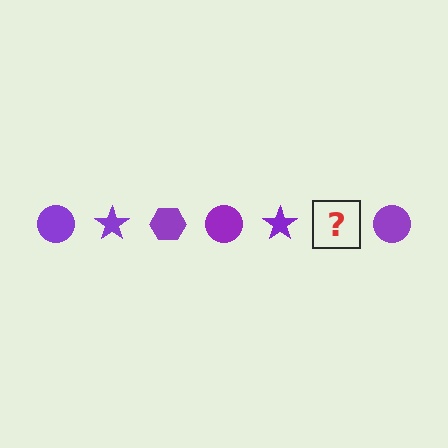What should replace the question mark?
The question mark should be replaced with a purple hexagon.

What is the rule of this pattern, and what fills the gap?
The rule is that the pattern cycles through circle, star, hexagon shapes in purple. The gap should be filled with a purple hexagon.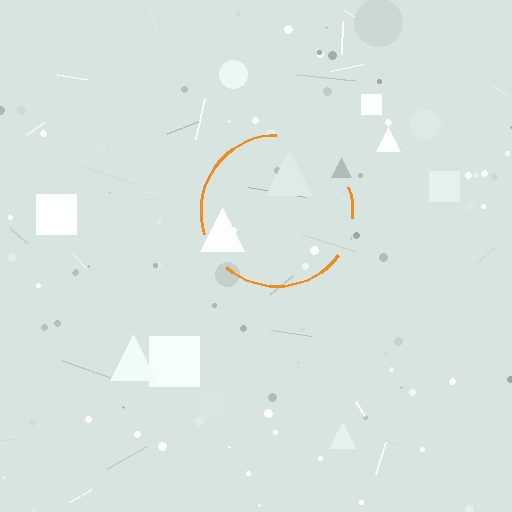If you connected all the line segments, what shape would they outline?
They would outline a circle.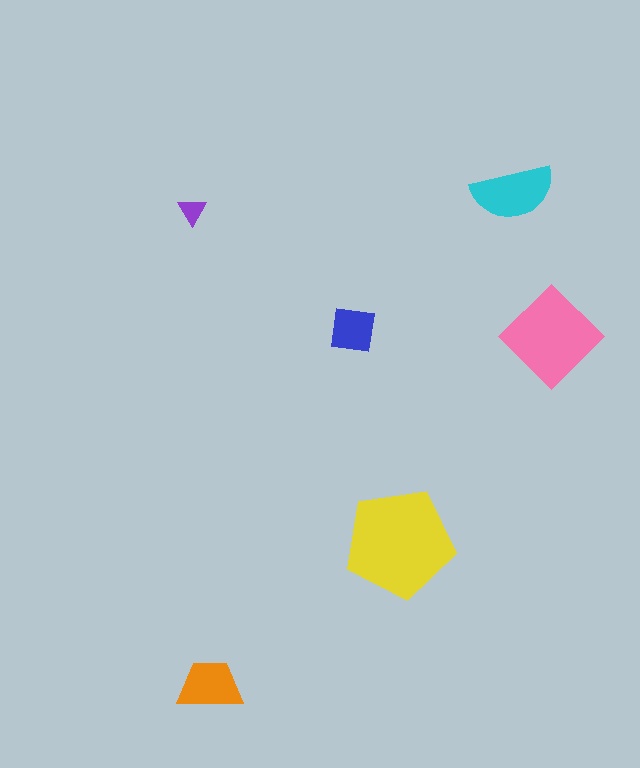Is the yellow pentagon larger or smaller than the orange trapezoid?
Larger.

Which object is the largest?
The yellow pentagon.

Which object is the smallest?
The purple triangle.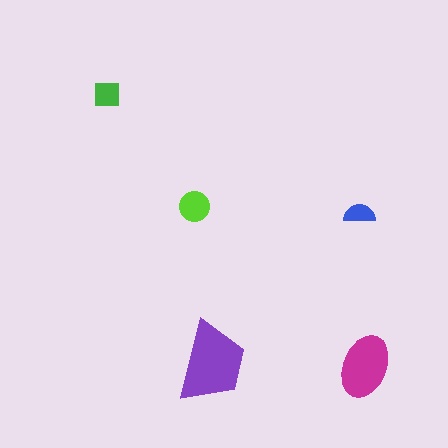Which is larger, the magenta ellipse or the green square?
The magenta ellipse.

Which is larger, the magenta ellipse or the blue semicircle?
The magenta ellipse.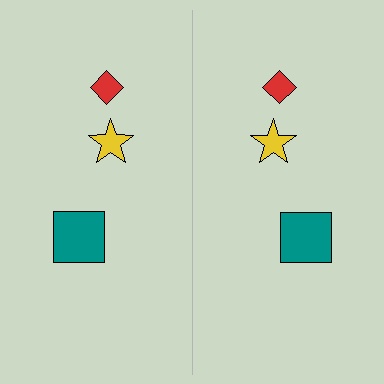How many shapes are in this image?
There are 6 shapes in this image.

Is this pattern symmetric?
Yes, this pattern has bilateral (reflection) symmetry.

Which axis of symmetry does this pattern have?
The pattern has a vertical axis of symmetry running through the center of the image.